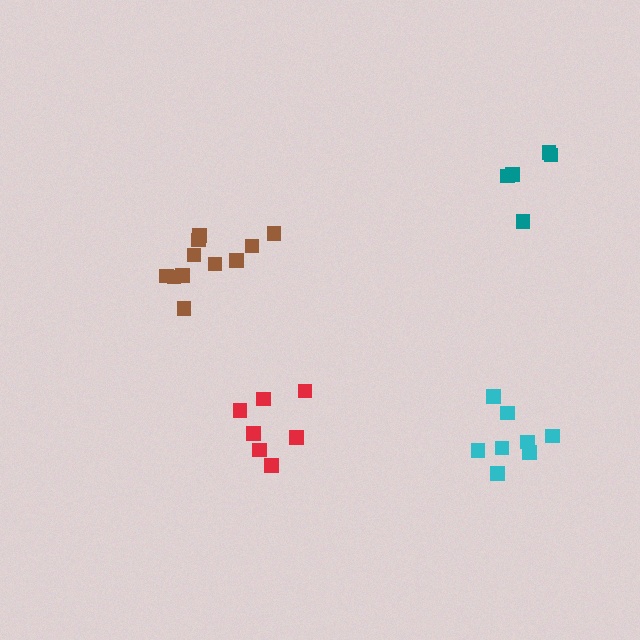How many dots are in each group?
Group 1: 7 dots, Group 2: 8 dots, Group 3: 5 dots, Group 4: 11 dots (31 total).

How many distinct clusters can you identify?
There are 4 distinct clusters.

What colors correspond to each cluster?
The clusters are colored: red, cyan, teal, brown.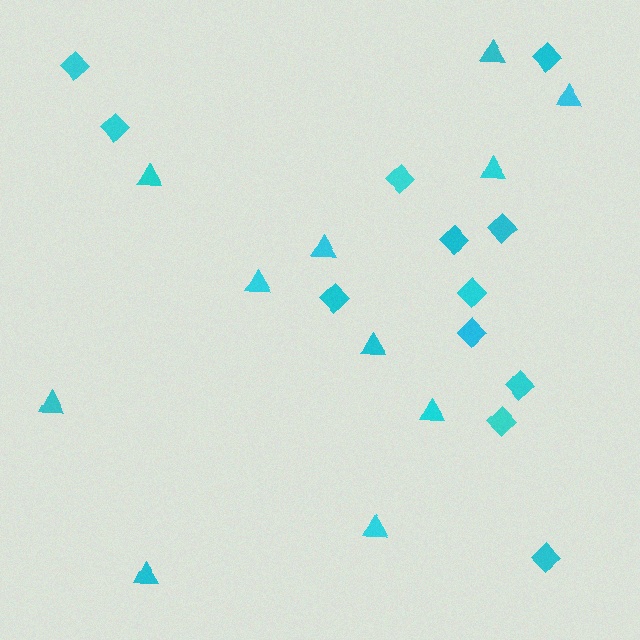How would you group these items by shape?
There are 2 groups: one group of triangles (11) and one group of diamonds (12).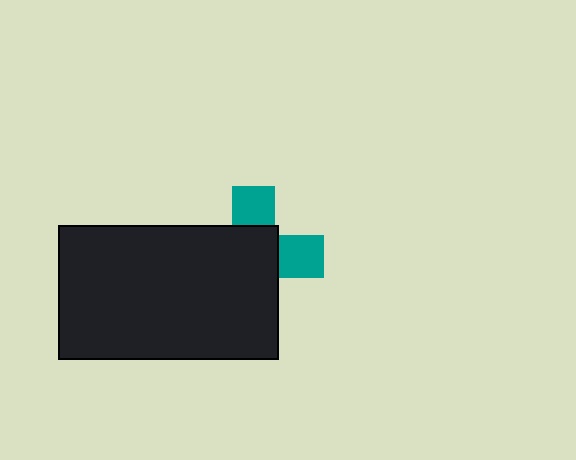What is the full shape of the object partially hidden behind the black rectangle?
The partially hidden object is a teal cross.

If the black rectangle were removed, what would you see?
You would see the complete teal cross.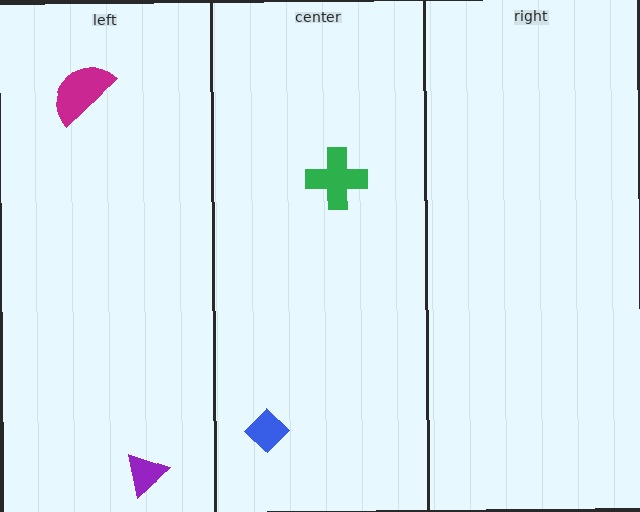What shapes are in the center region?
The green cross, the blue diamond.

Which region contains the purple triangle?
The left region.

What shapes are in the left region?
The magenta semicircle, the purple triangle.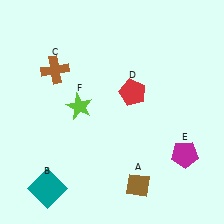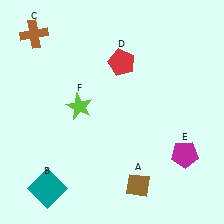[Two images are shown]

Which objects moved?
The objects that moved are: the brown cross (C), the red pentagon (D).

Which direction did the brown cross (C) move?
The brown cross (C) moved up.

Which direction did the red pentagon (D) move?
The red pentagon (D) moved up.